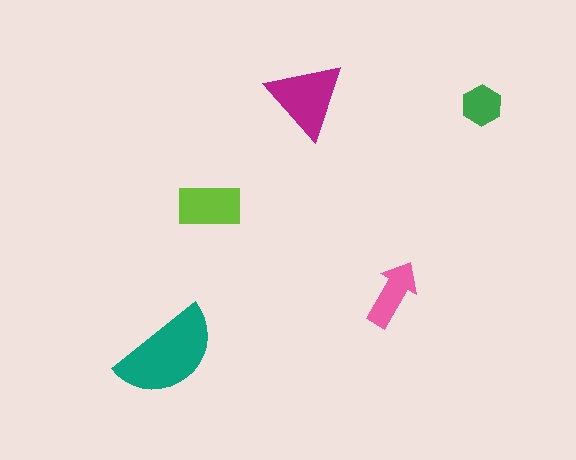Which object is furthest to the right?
The green hexagon is rightmost.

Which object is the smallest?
The green hexagon.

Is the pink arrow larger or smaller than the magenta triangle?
Smaller.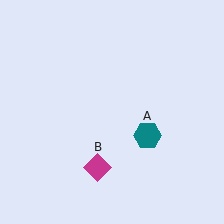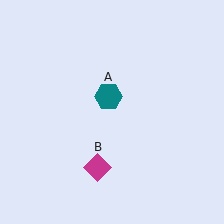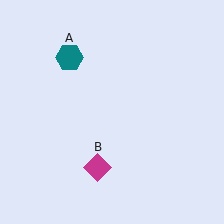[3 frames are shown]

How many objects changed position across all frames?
1 object changed position: teal hexagon (object A).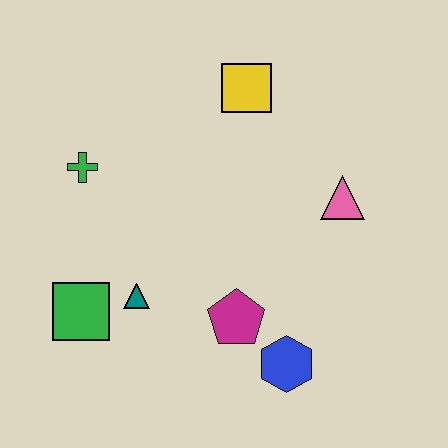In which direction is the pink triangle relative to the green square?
The pink triangle is to the right of the green square.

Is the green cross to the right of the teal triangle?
No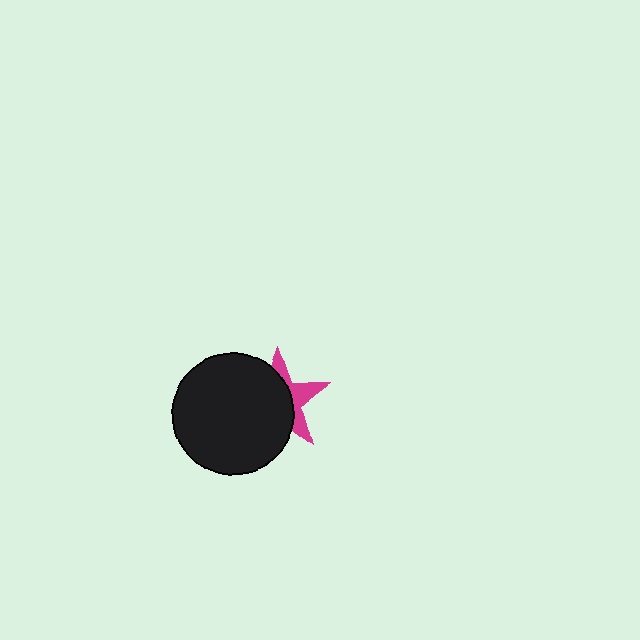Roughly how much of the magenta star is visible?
A small part of it is visible (roughly 36%).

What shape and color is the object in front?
The object in front is a black circle.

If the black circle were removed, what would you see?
You would see the complete magenta star.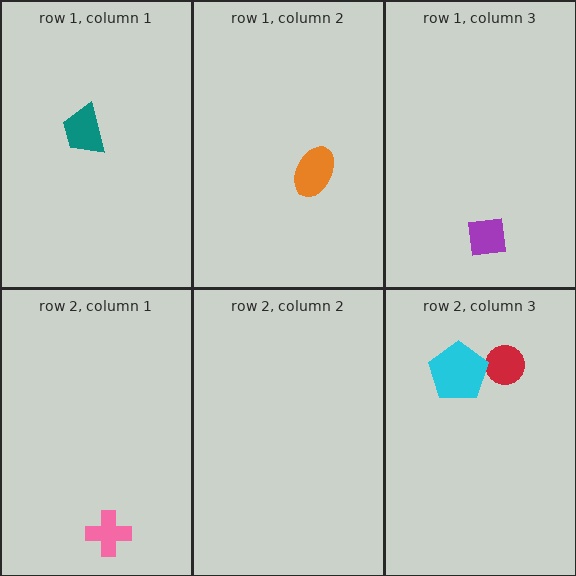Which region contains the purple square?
The row 1, column 3 region.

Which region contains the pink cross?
The row 2, column 1 region.